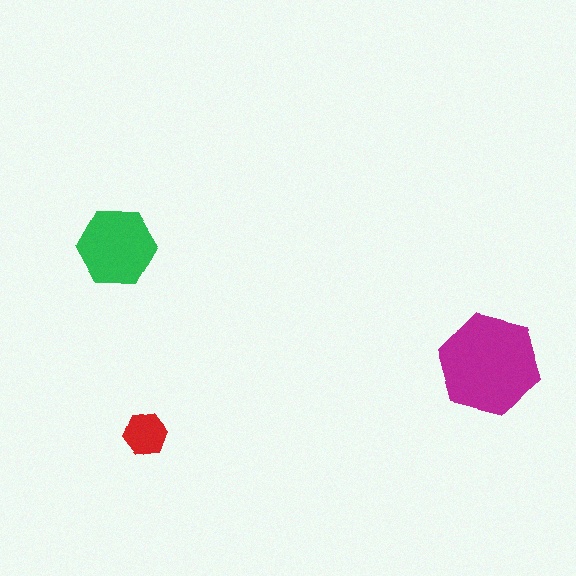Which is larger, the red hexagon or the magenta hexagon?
The magenta one.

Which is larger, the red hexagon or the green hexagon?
The green one.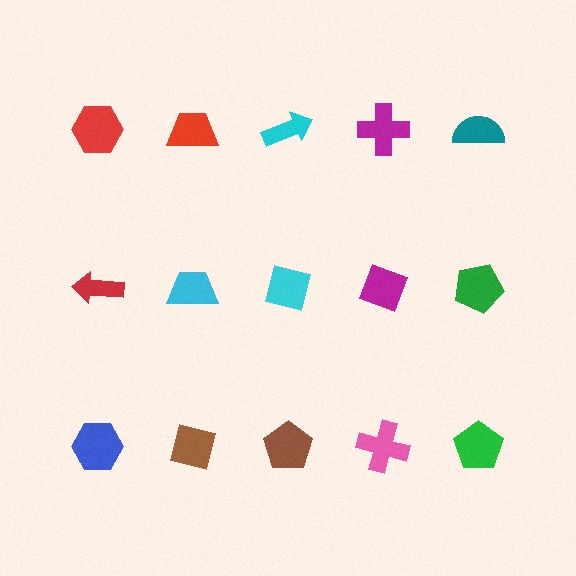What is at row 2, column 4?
A magenta diamond.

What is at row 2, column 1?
A red arrow.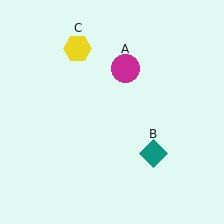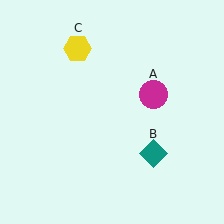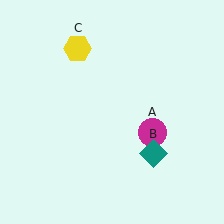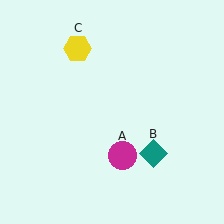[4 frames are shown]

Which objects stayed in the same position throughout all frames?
Teal diamond (object B) and yellow hexagon (object C) remained stationary.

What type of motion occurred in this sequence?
The magenta circle (object A) rotated clockwise around the center of the scene.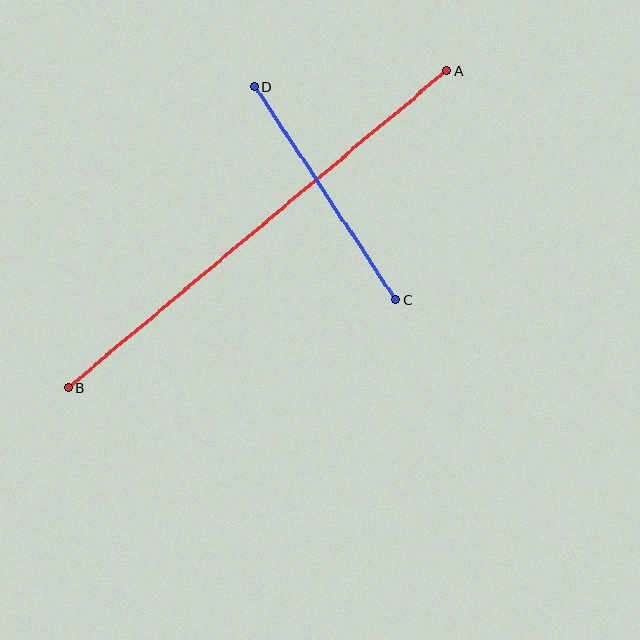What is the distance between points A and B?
The distance is approximately 494 pixels.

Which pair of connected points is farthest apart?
Points A and B are farthest apart.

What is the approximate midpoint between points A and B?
The midpoint is at approximately (258, 229) pixels.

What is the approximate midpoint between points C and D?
The midpoint is at approximately (325, 193) pixels.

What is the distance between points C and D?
The distance is approximately 255 pixels.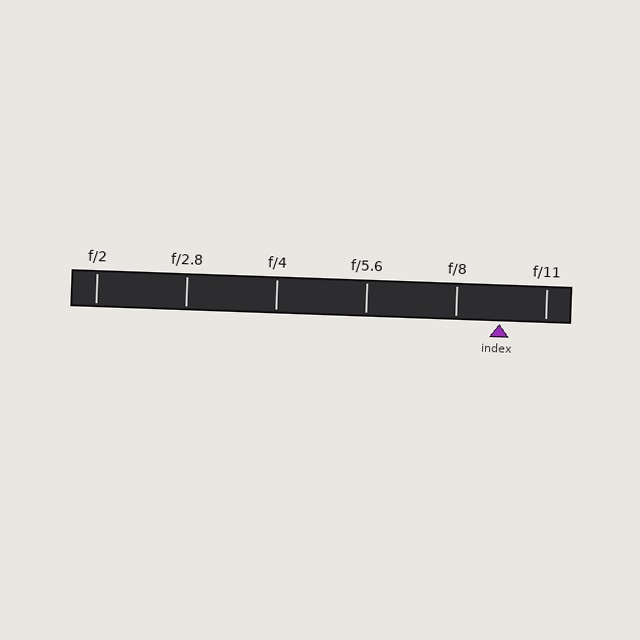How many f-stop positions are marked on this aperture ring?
There are 6 f-stop positions marked.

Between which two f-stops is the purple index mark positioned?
The index mark is between f/8 and f/11.